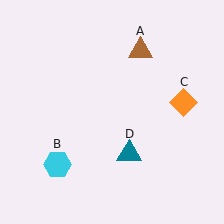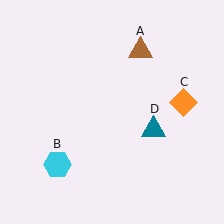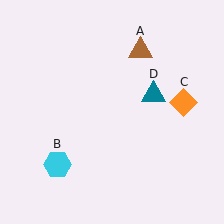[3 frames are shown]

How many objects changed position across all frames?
1 object changed position: teal triangle (object D).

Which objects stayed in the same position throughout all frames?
Brown triangle (object A) and cyan hexagon (object B) and orange diamond (object C) remained stationary.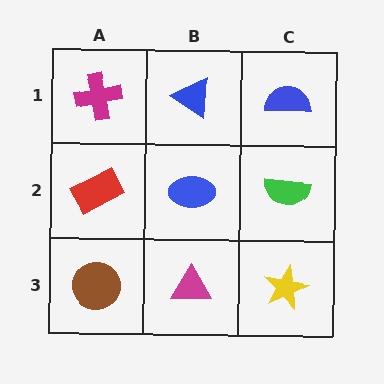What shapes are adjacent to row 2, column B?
A blue triangle (row 1, column B), a magenta triangle (row 3, column B), a red rectangle (row 2, column A), a green semicircle (row 2, column C).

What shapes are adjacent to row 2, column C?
A blue semicircle (row 1, column C), a yellow star (row 3, column C), a blue ellipse (row 2, column B).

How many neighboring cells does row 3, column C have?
2.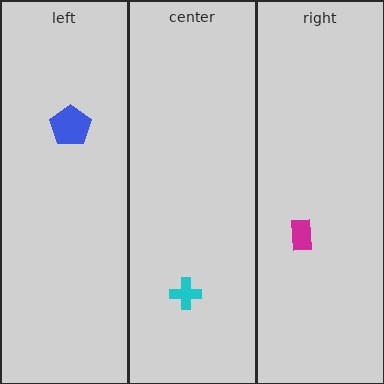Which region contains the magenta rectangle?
The right region.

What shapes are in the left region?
The blue pentagon.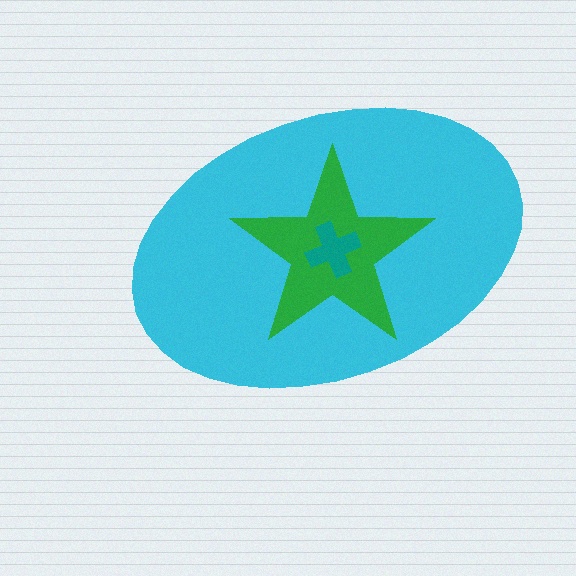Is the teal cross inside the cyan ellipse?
Yes.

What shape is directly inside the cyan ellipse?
The green star.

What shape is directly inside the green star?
The teal cross.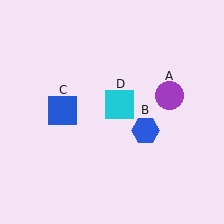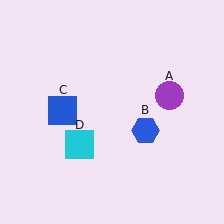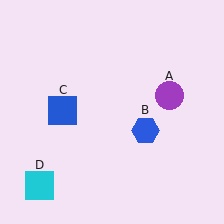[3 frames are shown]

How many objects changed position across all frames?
1 object changed position: cyan square (object D).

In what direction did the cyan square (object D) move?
The cyan square (object D) moved down and to the left.